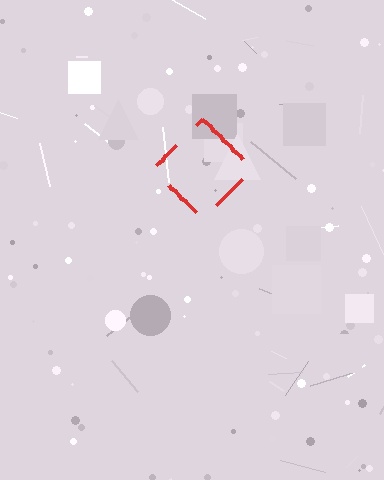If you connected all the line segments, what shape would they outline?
They would outline a diamond.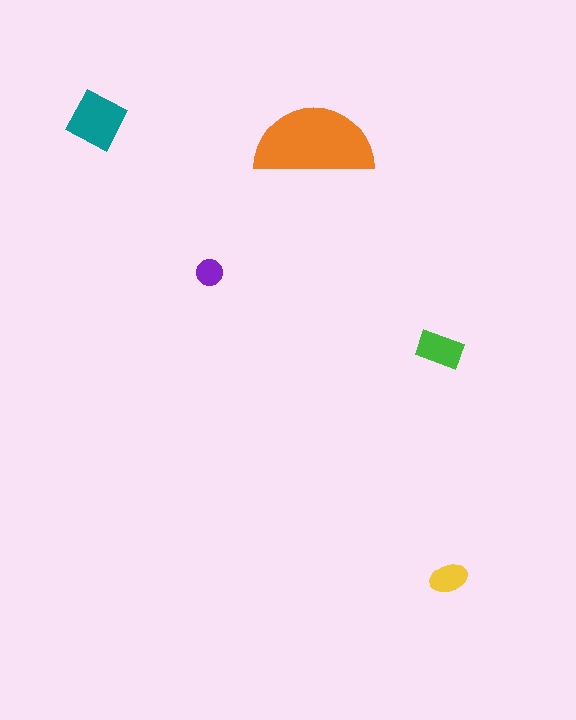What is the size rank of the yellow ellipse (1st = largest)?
4th.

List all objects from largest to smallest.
The orange semicircle, the teal diamond, the green rectangle, the yellow ellipse, the purple circle.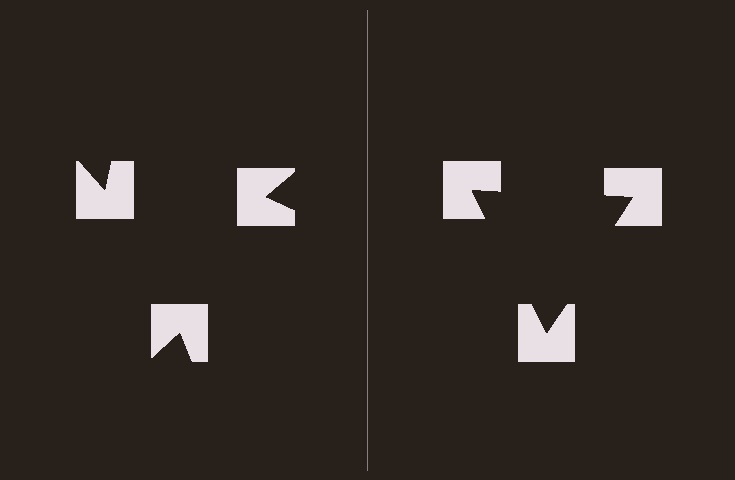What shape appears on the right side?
An illusory triangle.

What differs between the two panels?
The notched squares are positioned identically on both sides; only the wedge orientations differ. On the right they align to a triangle; on the left they are misaligned.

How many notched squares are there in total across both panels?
6 — 3 on each side.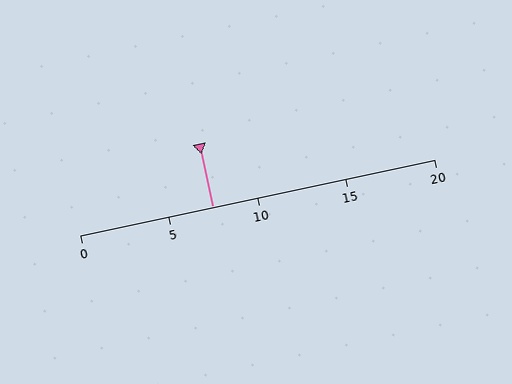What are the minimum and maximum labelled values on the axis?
The axis runs from 0 to 20.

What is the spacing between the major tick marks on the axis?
The major ticks are spaced 5 apart.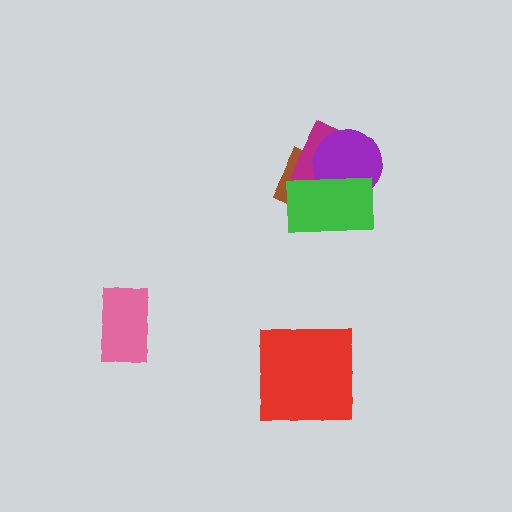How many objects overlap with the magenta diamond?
3 objects overlap with the magenta diamond.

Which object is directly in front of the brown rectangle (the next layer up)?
The magenta diamond is directly in front of the brown rectangle.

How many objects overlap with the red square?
0 objects overlap with the red square.